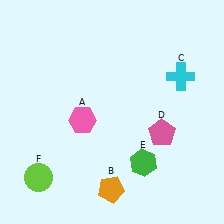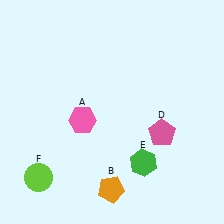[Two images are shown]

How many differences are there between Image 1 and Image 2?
There is 1 difference between the two images.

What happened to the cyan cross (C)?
The cyan cross (C) was removed in Image 2. It was in the top-right area of Image 1.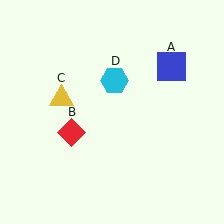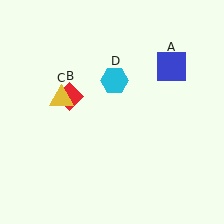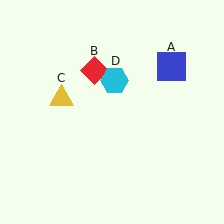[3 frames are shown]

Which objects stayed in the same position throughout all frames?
Blue square (object A) and yellow triangle (object C) and cyan hexagon (object D) remained stationary.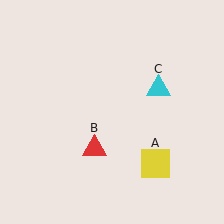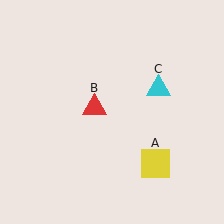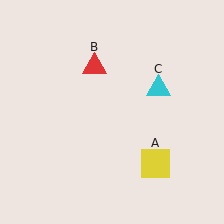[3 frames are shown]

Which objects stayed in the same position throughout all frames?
Yellow square (object A) and cyan triangle (object C) remained stationary.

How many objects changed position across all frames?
1 object changed position: red triangle (object B).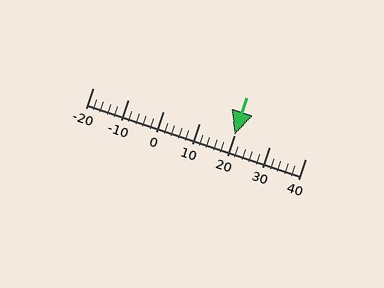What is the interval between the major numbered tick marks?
The major tick marks are spaced 10 units apart.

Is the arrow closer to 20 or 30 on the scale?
The arrow is closer to 20.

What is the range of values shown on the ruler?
The ruler shows values from -20 to 40.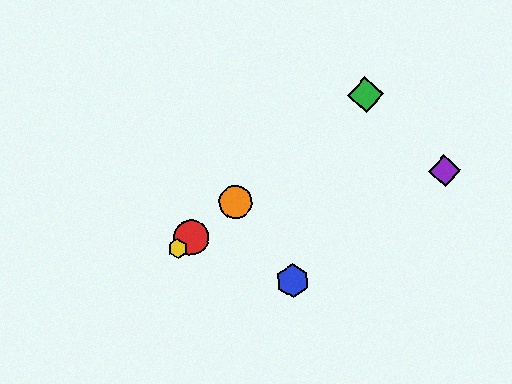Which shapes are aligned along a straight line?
The red circle, the green diamond, the yellow hexagon, the orange circle are aligned along a straight line.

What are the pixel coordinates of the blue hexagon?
The blue hexagon is at (293, 281).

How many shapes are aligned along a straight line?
4 shapes (the red circle, the green diamond, the yellow hexagon, the orange circle) are aligned along a straight line.